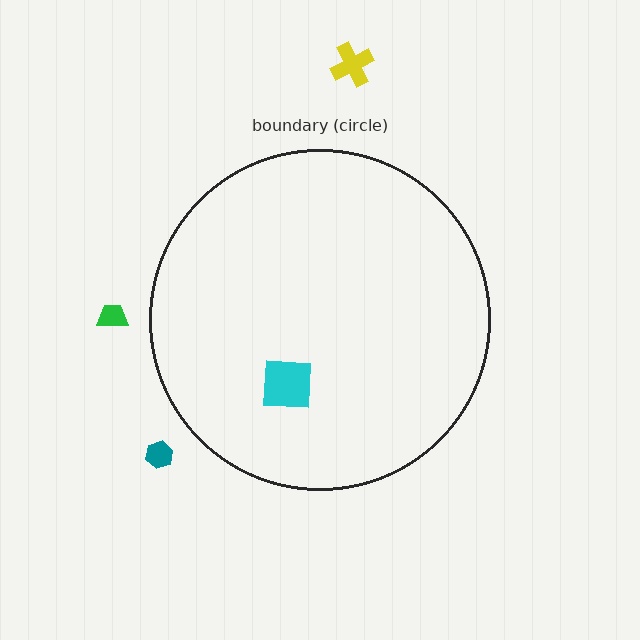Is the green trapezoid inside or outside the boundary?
Outside.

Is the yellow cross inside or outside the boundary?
Outside.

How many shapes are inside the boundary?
1 inside, 3 outside.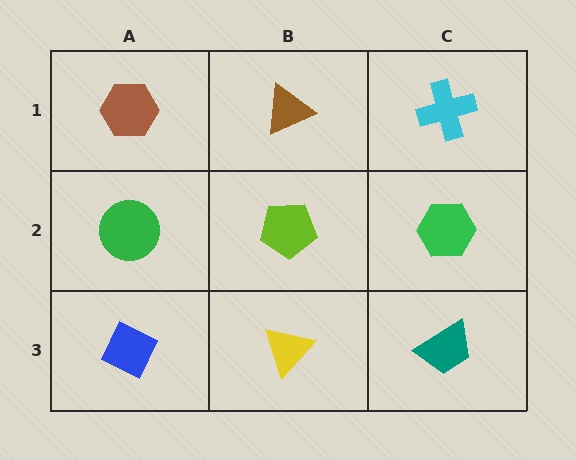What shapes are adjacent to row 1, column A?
A green circle (row 2, column A), a brown triangle (row 1, column B).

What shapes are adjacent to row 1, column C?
A green hexagon (row 2, column C), a brown triangle (row 1, column B).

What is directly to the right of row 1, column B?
A cyan cross.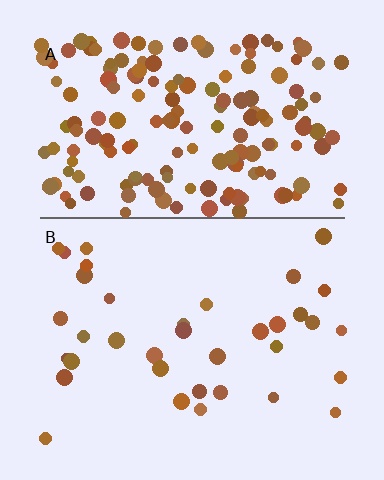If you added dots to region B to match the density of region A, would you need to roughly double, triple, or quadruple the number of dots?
Approximately quadruple.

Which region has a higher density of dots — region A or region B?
A (the top).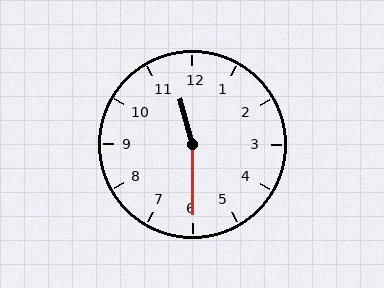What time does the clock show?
11:30.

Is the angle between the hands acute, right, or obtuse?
It is obtuse.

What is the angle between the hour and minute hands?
Approximately 165 degrees.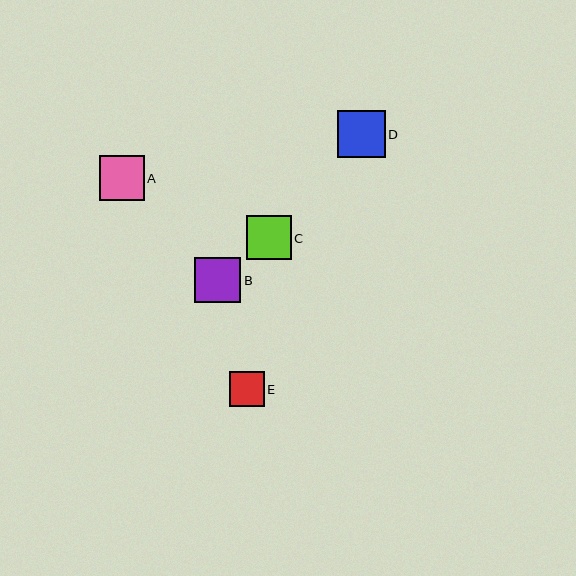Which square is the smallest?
Square E is the smallest with a size of approximately 35 pixels.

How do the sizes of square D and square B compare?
Square D and square B are approximately the same size.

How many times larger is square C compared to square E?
Square C is approximately 1.3 times the size of square E.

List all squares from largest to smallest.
From largest to smallest: D, B, C, A, E.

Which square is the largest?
Square D is the largest with a size of approximately 48 pixels.